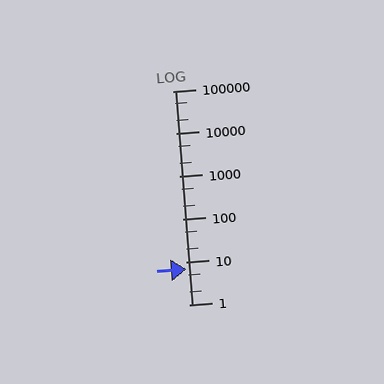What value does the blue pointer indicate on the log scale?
The pointer indicates approximately 6.8.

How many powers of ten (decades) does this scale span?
The scale spans 5 decades, from 1 to 100000.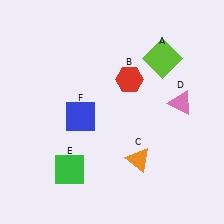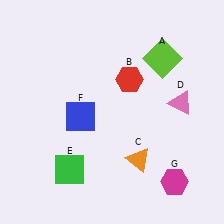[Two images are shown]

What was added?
A magenta hexagon (G) was added in Image 2.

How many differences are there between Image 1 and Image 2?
There is 1 difference between the two images.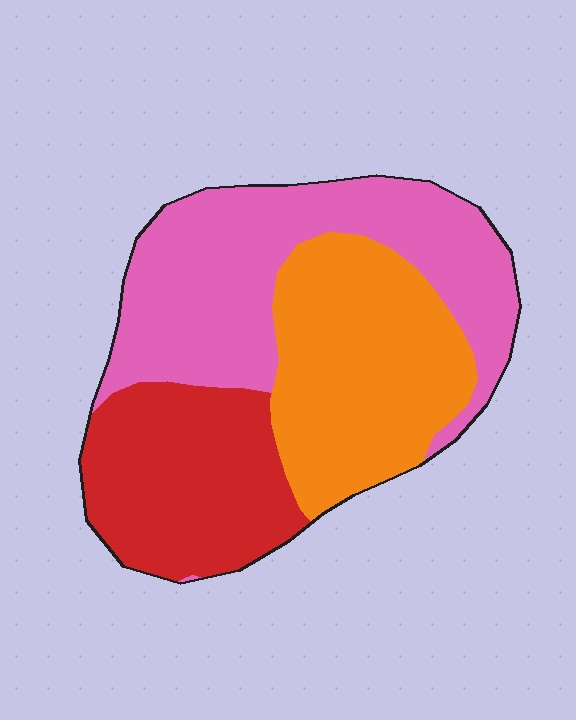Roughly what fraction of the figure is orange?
Orange takes up about one third (1/3) of the figure.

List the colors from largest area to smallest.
From largest to smallest: pink, orange, red.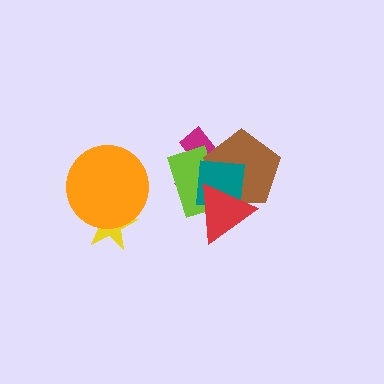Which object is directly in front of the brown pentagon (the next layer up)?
The teal square is directly in front of the brown pentagon.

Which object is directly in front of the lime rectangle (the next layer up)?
The brown pentagon is directly in front of the lime rectangle.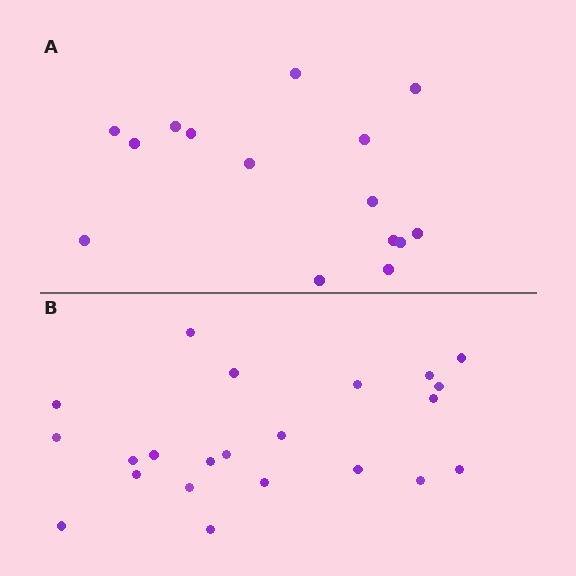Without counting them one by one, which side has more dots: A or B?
Region B (the bottom region) has more dots.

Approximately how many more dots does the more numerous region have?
Region B has roughly 8 or so more dots than region A.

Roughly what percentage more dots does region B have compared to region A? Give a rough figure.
About 45% more.